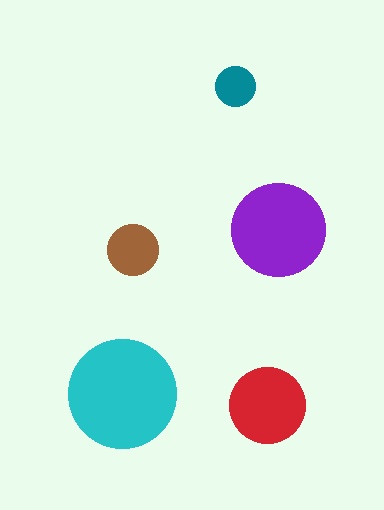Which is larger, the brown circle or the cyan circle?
The cyan one.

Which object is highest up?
The teal circle is topmost.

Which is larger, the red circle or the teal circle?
The red one.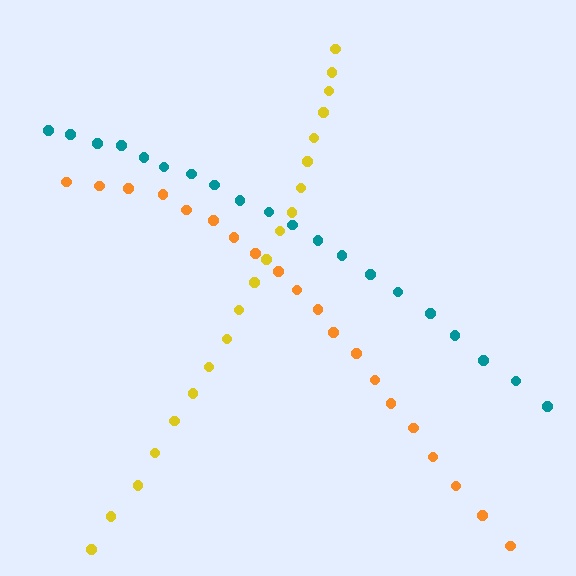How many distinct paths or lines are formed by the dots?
There are 3 distinct paths.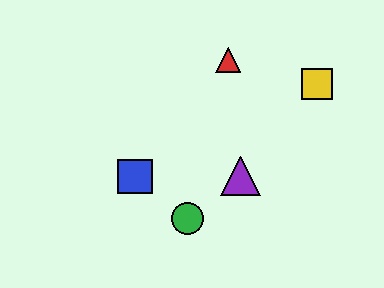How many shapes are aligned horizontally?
2 shapes (the blue square, the purple triangle) are aligned horizontally.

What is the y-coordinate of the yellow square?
The yellow square is at y≈84.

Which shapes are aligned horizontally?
The blue square, the purple triangle are aligned horizontally.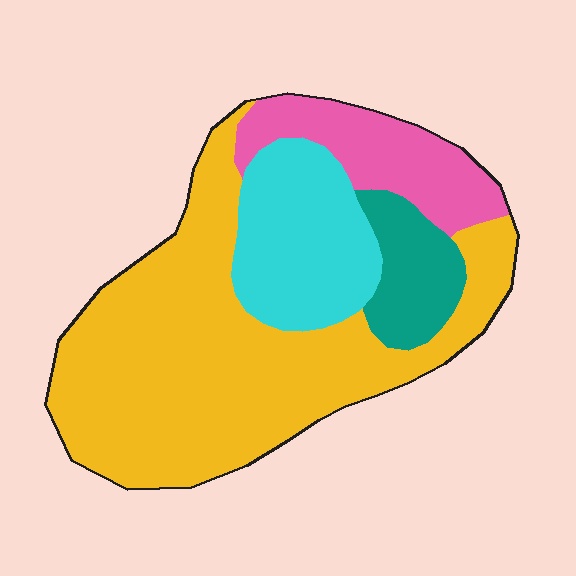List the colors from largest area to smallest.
From largest to smallest: yellow, cyan, pink, teal.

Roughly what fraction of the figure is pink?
Pink covers roughly 15% of the figure.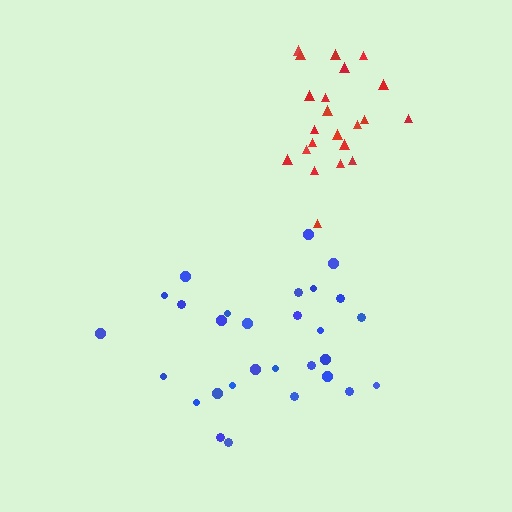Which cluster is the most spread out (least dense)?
Blue.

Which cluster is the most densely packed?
Red.